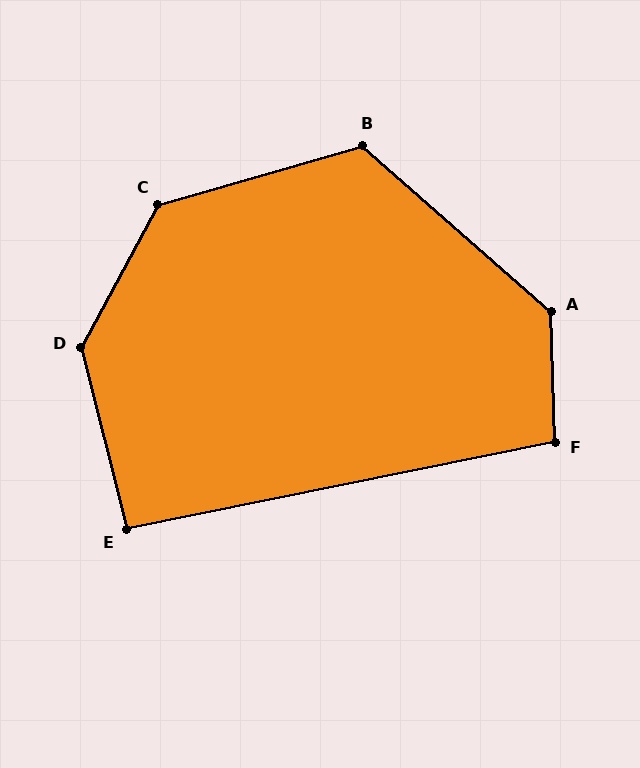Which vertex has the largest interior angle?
D, at approximately 138 degrees.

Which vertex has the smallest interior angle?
E, at approximately 93 degrees.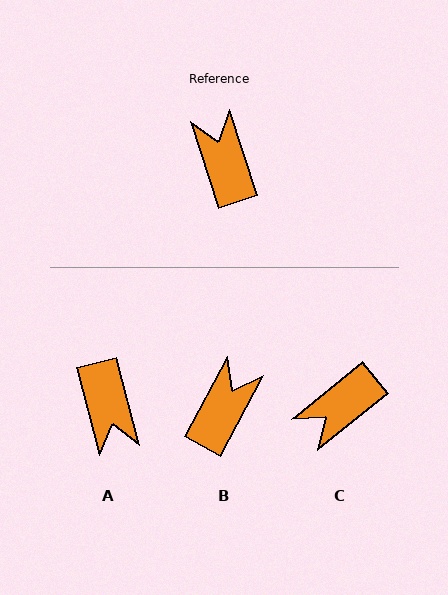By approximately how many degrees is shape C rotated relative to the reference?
Approximately 111 degrees counter-clockwise.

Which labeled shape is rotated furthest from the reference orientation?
A, about 176 degrees away.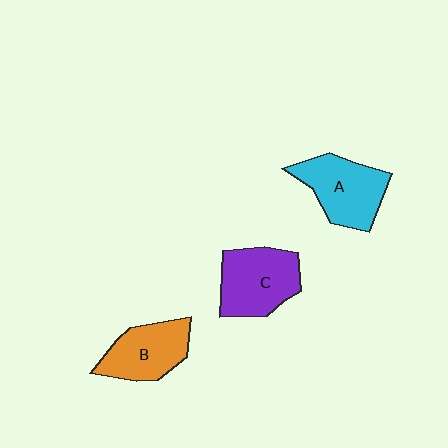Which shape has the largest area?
Shape C (purple).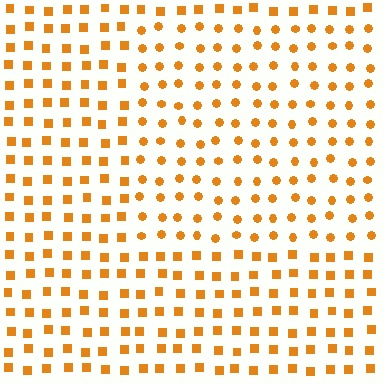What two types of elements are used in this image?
The image uses circles inside the rectangle region and squares outside it.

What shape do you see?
I see a rectangle.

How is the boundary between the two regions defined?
The boundary is defined by a change in element shape: circles inside vs. squares outside. All elements share the same color and spacing.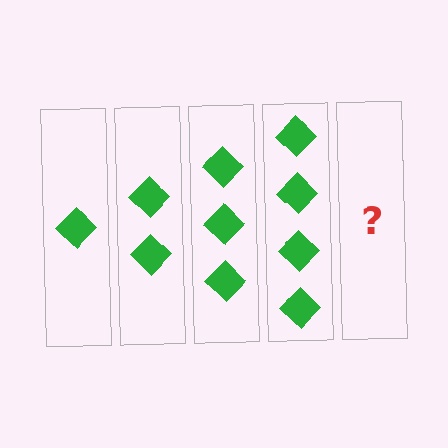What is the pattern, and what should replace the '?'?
The pattern is that each step adds one more diamond. The '?' should be 5 diamonds.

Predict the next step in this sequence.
The next step is 5 diamonds.